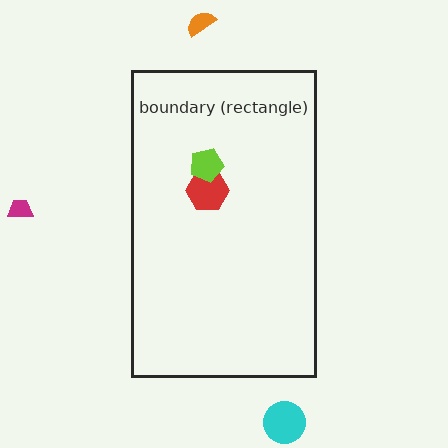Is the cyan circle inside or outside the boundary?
Outside.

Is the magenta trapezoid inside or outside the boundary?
Outside.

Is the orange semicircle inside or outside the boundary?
Outside.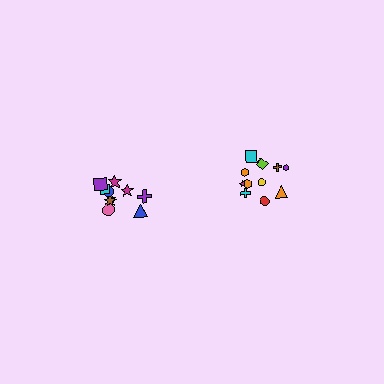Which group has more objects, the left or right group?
The right group.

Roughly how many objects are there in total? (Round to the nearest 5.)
Roughly 20 objects in total.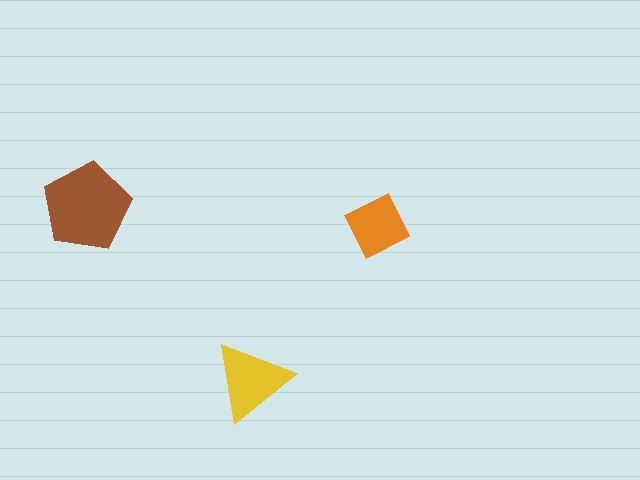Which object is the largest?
The brown pentagon.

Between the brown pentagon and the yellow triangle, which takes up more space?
The brown pentagon.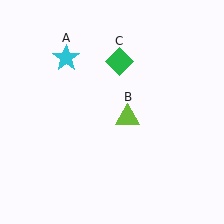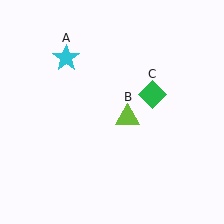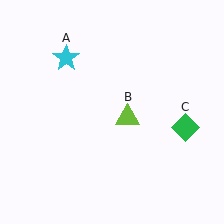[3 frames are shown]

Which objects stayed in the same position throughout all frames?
Cyan star (object A) and lime triangle (object B) remained stationary.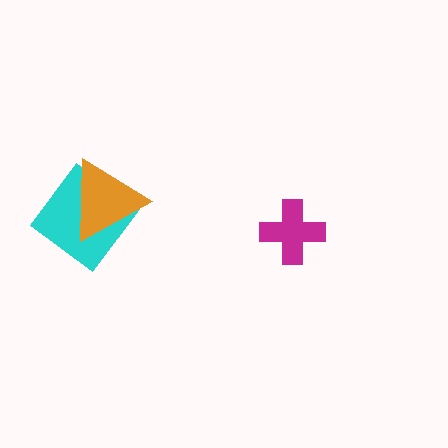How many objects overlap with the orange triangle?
1 object overlaps with the orange triangle.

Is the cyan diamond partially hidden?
Yes, it is partially covered by another shape.